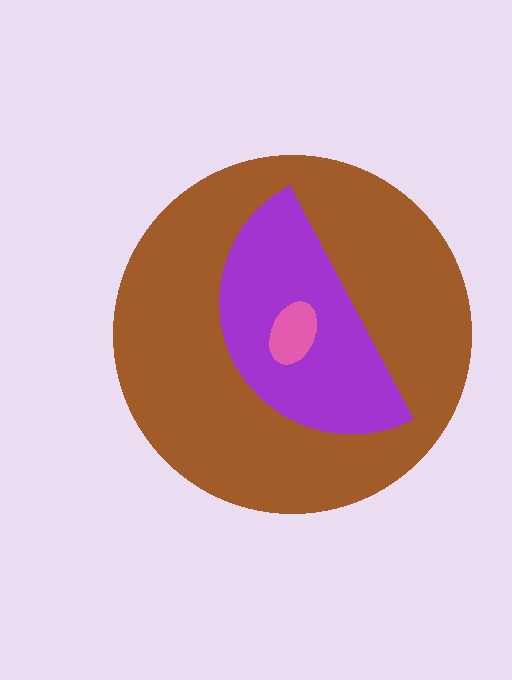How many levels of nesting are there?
3.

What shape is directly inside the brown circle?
The purple semicircle.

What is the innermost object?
The pink ellipse.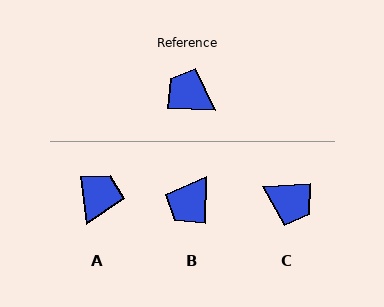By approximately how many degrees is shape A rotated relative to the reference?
Approximately 81 degrees clockwise.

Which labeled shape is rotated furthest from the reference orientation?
C, about 175 degrees away.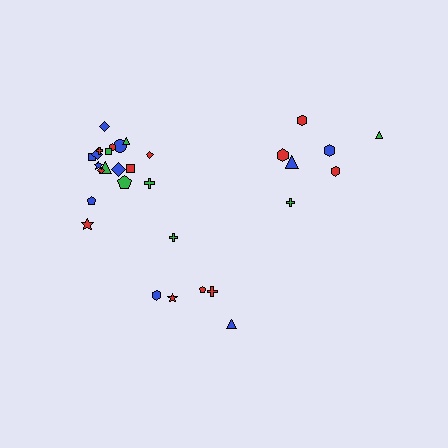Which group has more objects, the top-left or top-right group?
The top-left group.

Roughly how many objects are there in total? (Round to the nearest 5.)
Roughly 30 objects in total.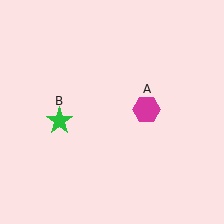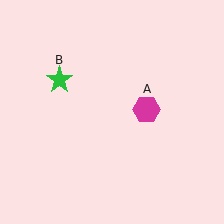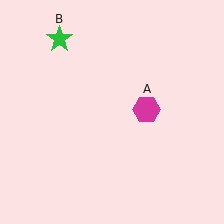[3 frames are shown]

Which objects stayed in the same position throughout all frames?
Magenta hexagon (object A) remained stationary.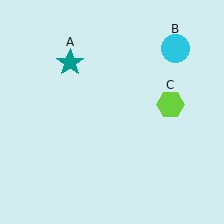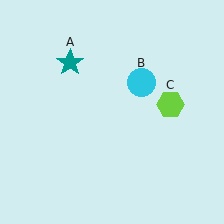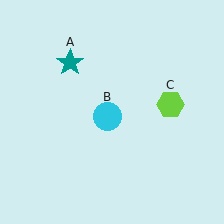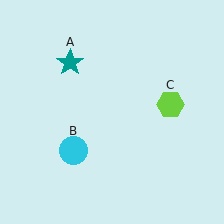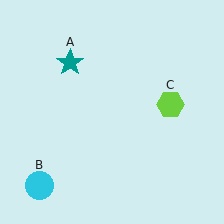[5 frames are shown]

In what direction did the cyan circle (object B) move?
The cyan circle (object B) moved down and to the left.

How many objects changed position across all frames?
1 object changed position: cyan circle (object B).